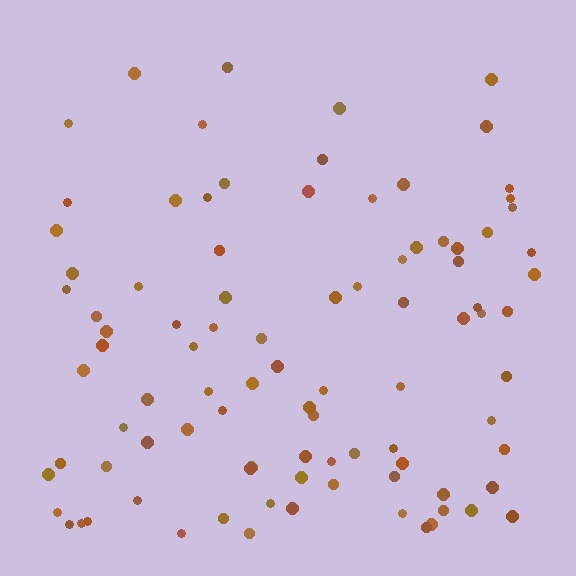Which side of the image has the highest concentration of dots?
The bottom.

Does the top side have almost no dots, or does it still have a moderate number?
Still a moderate number, just noticeably fewer than the bottom.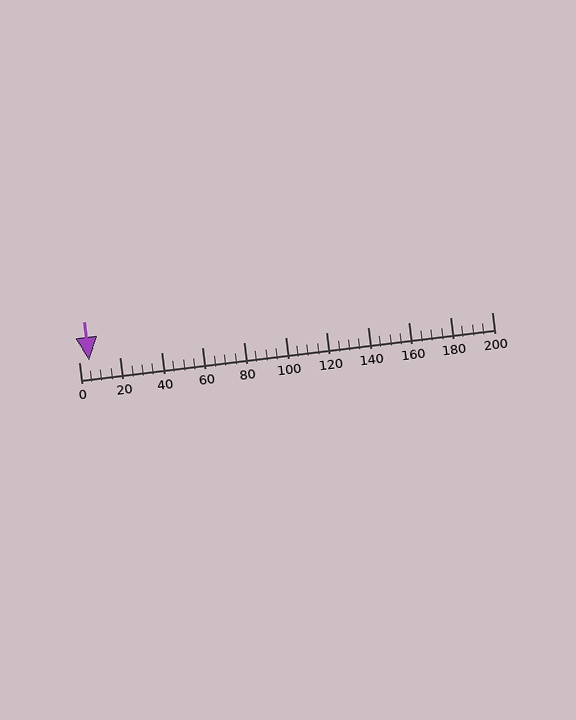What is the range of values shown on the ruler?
The ruler shows values from 0 to 200.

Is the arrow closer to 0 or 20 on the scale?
The arrow is closer to 0.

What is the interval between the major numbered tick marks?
The major tick marks are spaced 20 units apart.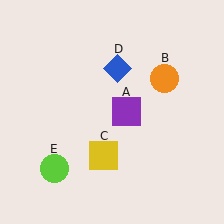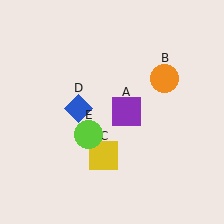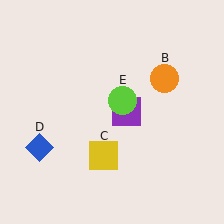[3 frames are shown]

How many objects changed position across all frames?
2 objects changed position: blue diamond (object D), lime circle (object E).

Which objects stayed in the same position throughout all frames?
Purple square (object A) and orange circle (object B) and yellow square (object C) remained stationary.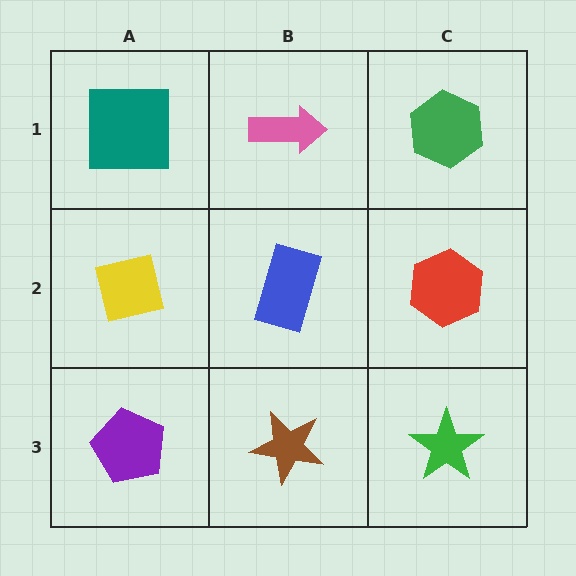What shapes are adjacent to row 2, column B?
A pink arrow (row 1, column B), a brown star (row 3, column B), a yellow square (row 2, column A), a red hexagon (row 2, column C).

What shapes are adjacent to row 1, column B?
A blue rectangle (row 2, column B), a teal square (row 1, column A), a green hexagon (row 1, column C).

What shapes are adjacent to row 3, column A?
A yellow square (row 2, column A), a brown star (row 3, column B).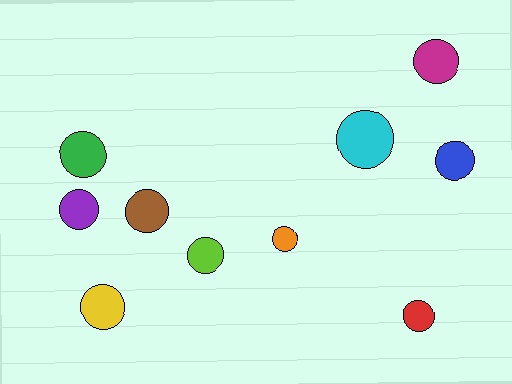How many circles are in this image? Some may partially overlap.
There are 10 circles.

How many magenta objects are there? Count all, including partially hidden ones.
There is 1 magenta object.